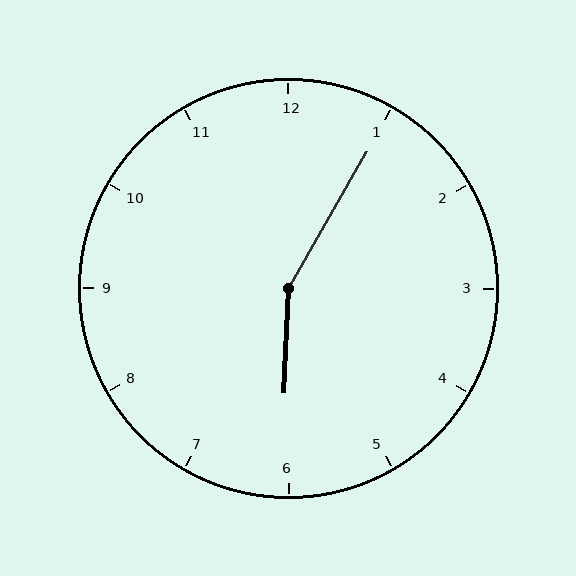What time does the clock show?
6:05.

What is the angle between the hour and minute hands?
Approximately 152 degrees.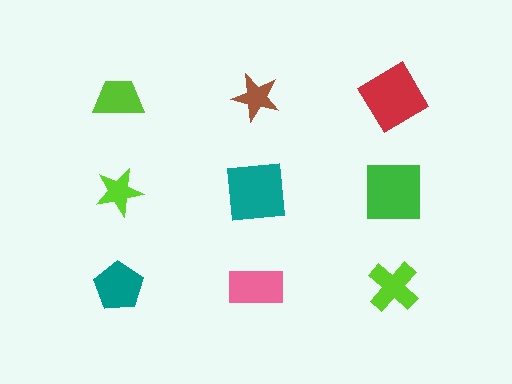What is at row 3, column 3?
A lime cross.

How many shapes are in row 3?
3 shapes.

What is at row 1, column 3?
A red diamond.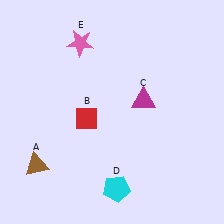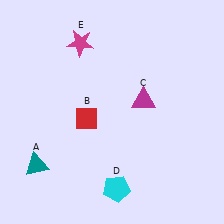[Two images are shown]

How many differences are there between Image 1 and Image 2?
There are 2 differences between the two images.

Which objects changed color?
A changed from brown to teal. E changed from pink to magenta.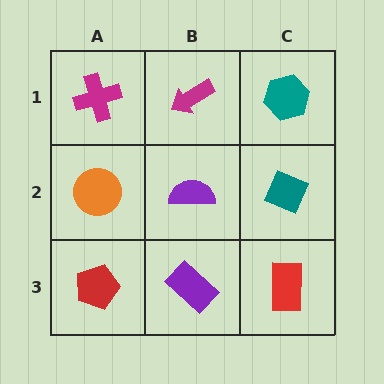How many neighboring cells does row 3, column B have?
3.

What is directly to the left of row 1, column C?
A magenta arrow.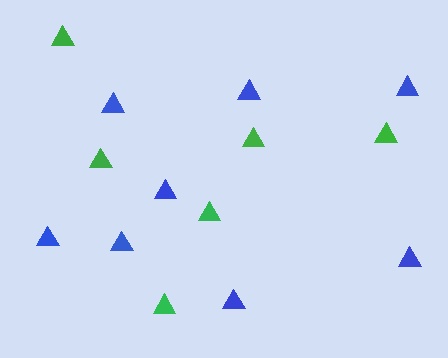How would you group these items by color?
There are 2 groups: one group of green triangles (6) and one group of blue triangles (8).